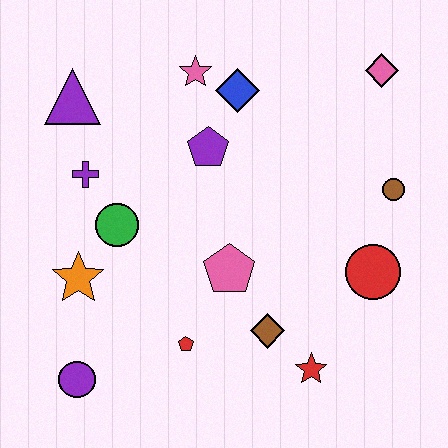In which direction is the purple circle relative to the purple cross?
The purple circle is below the purple cross.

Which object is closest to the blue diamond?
The pink star is closest to the blue diamond.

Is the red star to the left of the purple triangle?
No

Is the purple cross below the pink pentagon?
No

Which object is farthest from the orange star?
The pink diamond is farthest from the orange star.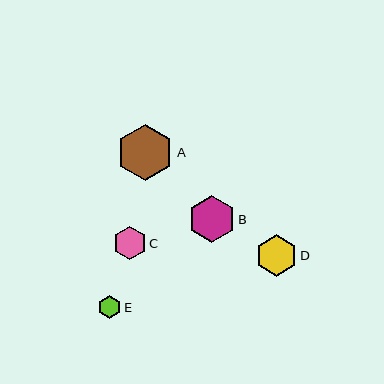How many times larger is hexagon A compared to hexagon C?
Hexagon A is approximately 1.7 times the size of hexagon C.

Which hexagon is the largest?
Hexagon A is the largest with a size of approximately 57 pixels.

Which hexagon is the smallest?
Hexagon E is the smallest with a size of approximately 23 pixels.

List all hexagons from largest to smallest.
From largest to smallest: A, B, D, C, E.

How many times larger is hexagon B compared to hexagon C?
Hexagon B is approximately 1.4 times the size of hexagon C.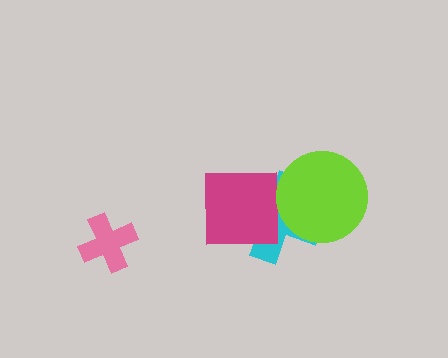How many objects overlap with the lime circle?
1 object overlaps with the lime circle.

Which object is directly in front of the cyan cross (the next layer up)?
The magenta square is directly in front of the cyan cross.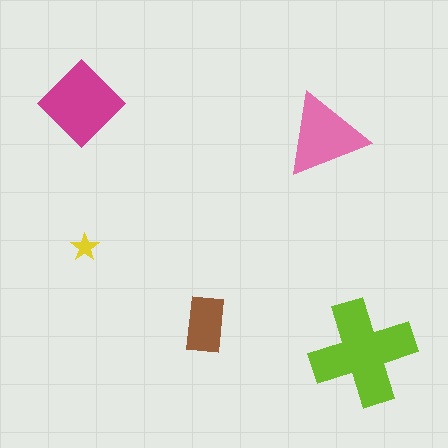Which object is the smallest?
The yellow star.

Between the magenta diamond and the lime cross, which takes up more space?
The lime cross.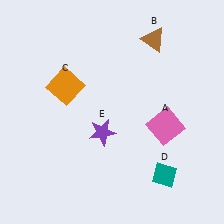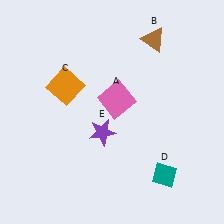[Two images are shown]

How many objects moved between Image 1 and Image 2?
1 object moved between the two images.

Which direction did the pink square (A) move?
The pink square (A) moved left.